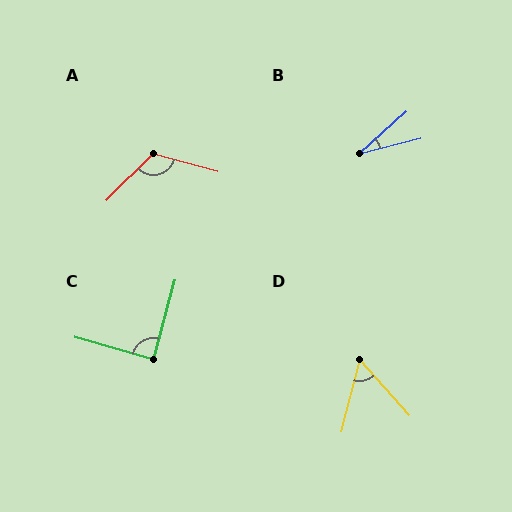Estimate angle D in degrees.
Approximately 56 degrees.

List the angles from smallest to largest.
B (28°), D (56°), C (89°), A (120°).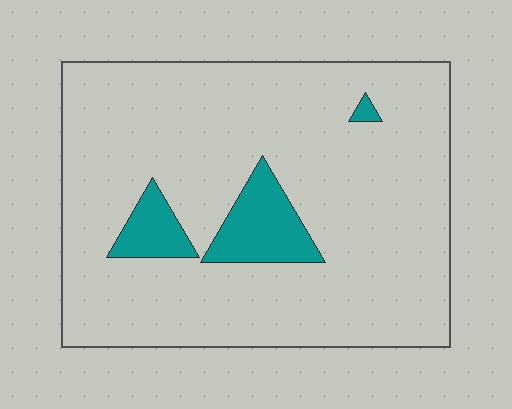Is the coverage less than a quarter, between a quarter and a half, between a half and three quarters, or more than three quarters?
Less than a quarter.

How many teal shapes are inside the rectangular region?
3.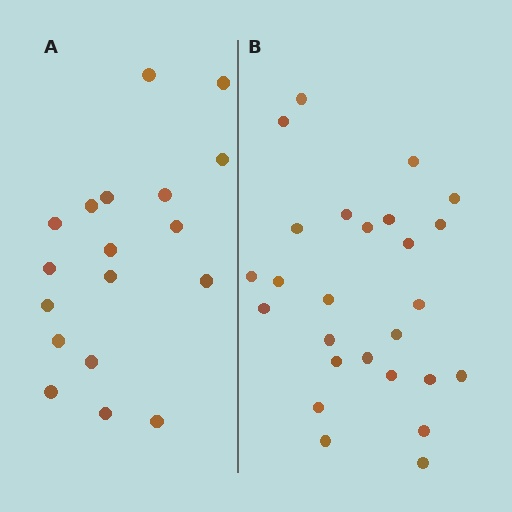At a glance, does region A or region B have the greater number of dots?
Region B (the right region) has more dots.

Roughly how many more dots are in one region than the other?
Region B has roughly 8 or so more dots than region A.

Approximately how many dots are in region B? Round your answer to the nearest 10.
About 30 dots. (The exact count is 26, which rounds to 30.)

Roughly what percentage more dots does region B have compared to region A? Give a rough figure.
About 45% more.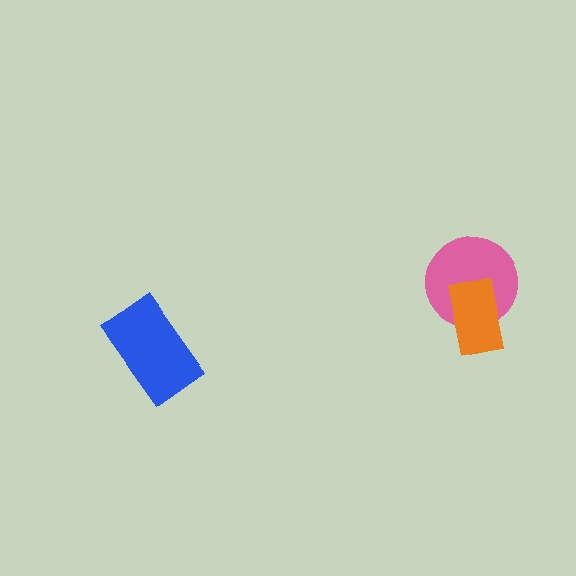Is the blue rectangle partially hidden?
No, no other shape covers it.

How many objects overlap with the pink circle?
1 object overlaps with the pink circle.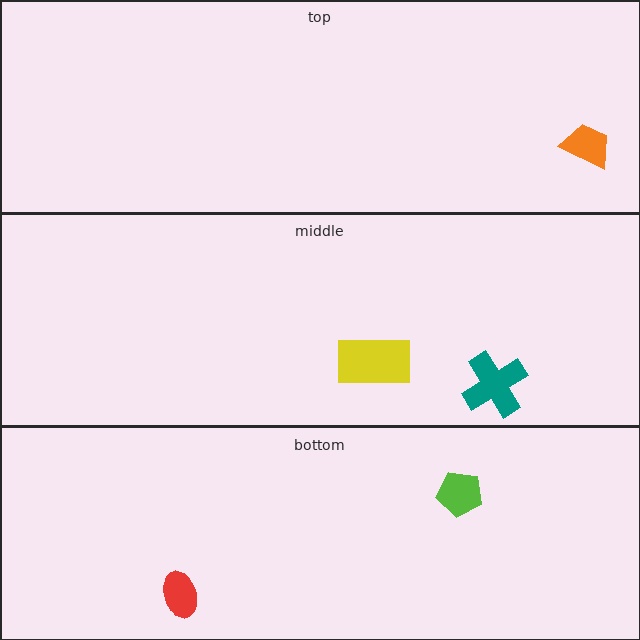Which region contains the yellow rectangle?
The middle region.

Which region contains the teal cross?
The middle region.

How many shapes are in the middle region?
2.